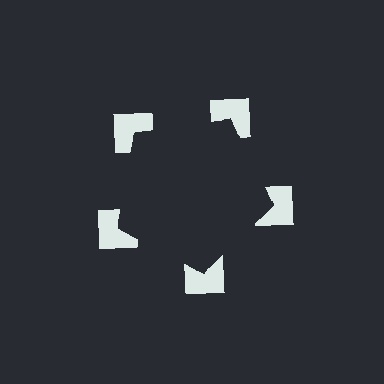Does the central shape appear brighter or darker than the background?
It typically appears slightly darker than the background, even though no actual brightness change is drawn.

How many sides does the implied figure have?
5 sides.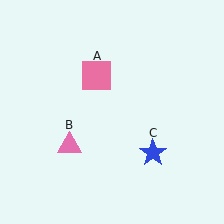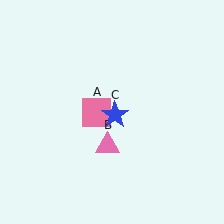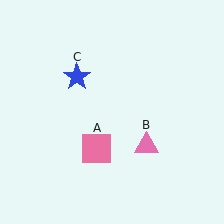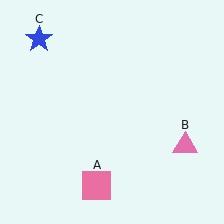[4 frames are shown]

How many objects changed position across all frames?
3 objects changed position: pink square (object A), pink triangle (object B), blue star (object C).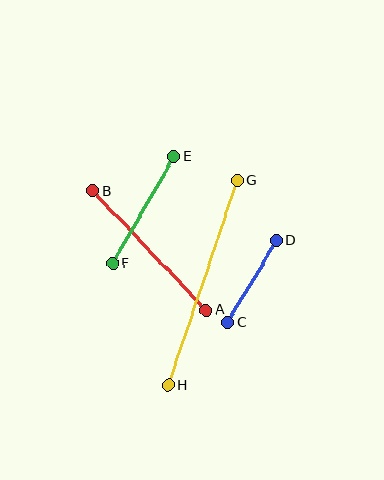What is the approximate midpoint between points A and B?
The midpoint is at approximately (149, 250) pixels.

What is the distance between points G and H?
The distance is approximately 217 pixels.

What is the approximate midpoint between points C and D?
The midpoint is at approximately (252, 282) pixels.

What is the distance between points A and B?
The distance is approximately 165 pixels.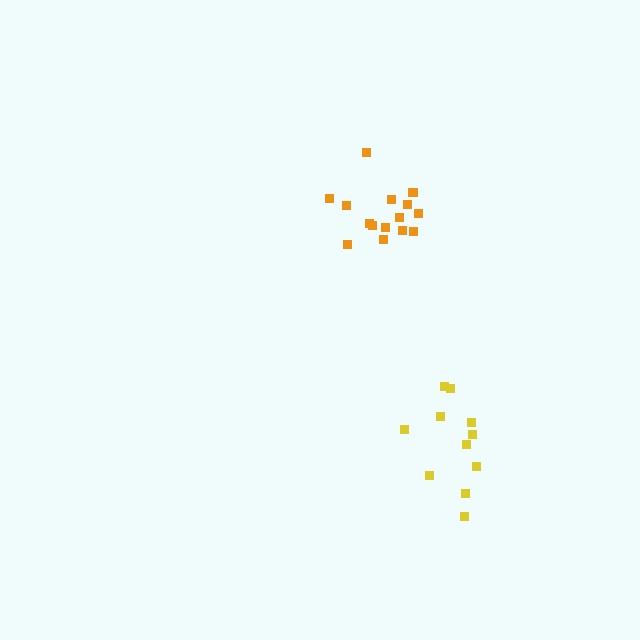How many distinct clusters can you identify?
There are 2 distinct clusters.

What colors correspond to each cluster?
The clusters are colored: yellow, orange.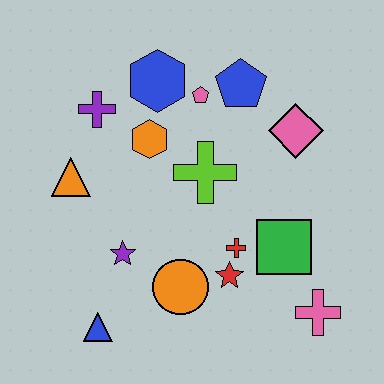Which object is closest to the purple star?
The orange circle is closest to the purple star.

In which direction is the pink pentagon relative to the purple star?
The pink pentagon is above the purple star.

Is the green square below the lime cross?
Yes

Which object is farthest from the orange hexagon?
The pink cross is farthest from the orange hexagon.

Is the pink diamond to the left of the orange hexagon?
No